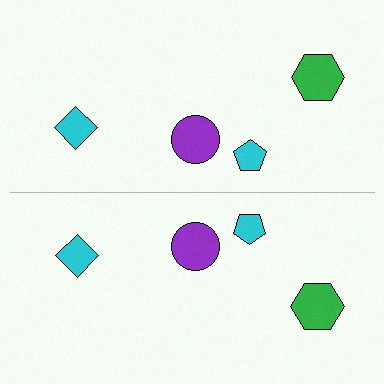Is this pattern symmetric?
Yes, this pattern has bilateral (reflection) symmetry.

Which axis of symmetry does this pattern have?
The pattern has a horizontal axis of symmetry running through the center of the image.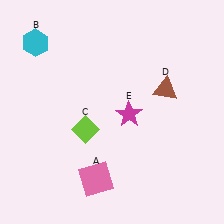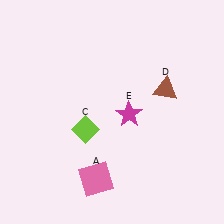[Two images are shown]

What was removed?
The cyan hexagon (B) was removed in Image 2.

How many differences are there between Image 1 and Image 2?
There is 1 difference between the two images.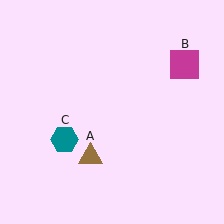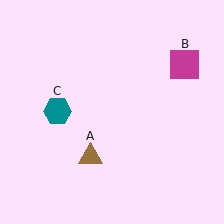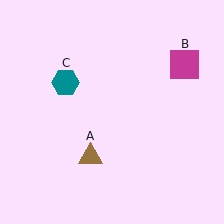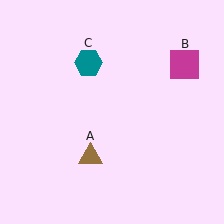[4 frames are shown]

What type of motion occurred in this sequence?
The teal hexagon (object C) rotated clockwise around the center of the scene.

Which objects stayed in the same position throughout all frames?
Brown triangle (object A) and magenta square (object B) remained stationary.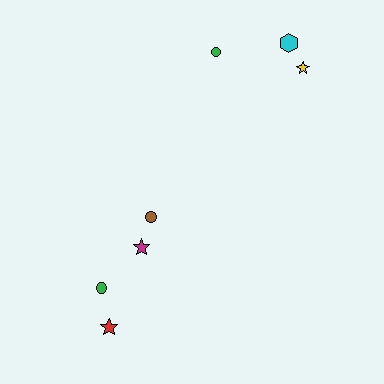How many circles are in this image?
There are 3 circles.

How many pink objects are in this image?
There are no pink objects.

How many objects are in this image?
There are 7 objects.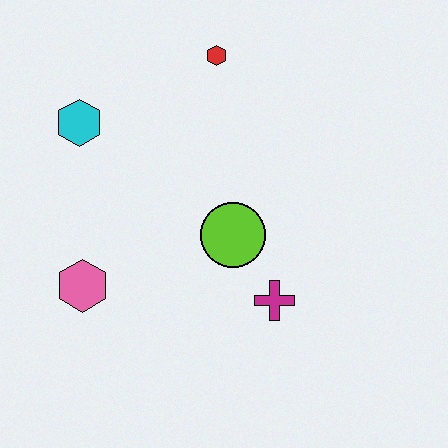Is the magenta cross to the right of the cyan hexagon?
Yes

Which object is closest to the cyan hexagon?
The red hexagon is closest to the cyan hexagon.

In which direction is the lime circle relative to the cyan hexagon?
The lime circle is to the right of the cyan hexagon.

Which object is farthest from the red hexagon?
The pink hexagon is farthest from the red hexagon.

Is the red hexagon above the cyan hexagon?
Yes